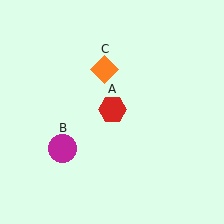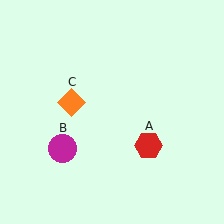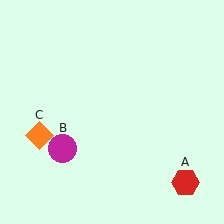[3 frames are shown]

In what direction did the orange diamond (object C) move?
The orange diamond (object C) moved down and to the left.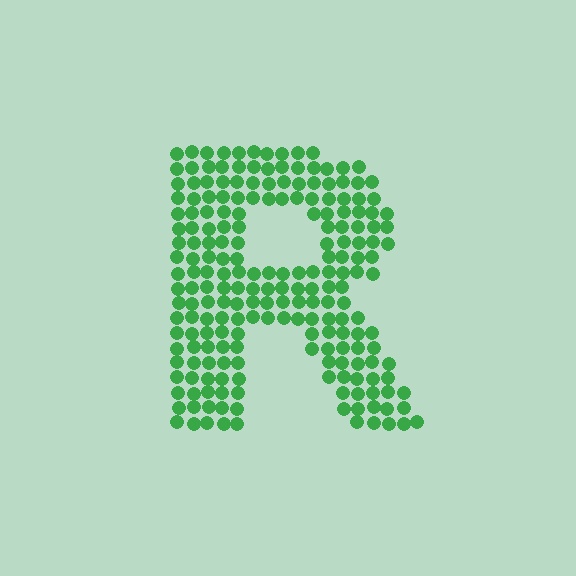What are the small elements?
The small elements are circles.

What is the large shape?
The large shape is the letter R.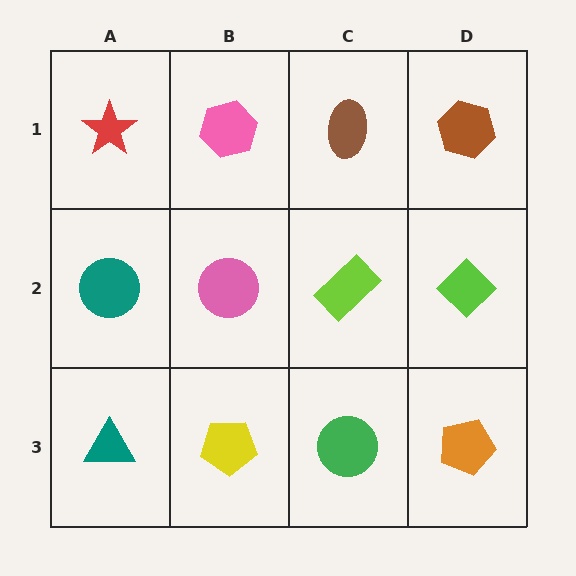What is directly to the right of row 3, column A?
A yellow pentagon.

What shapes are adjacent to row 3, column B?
A pink circle (row 2, column B), a teal triangle (row 3, column A), a green circle (row 3, column C).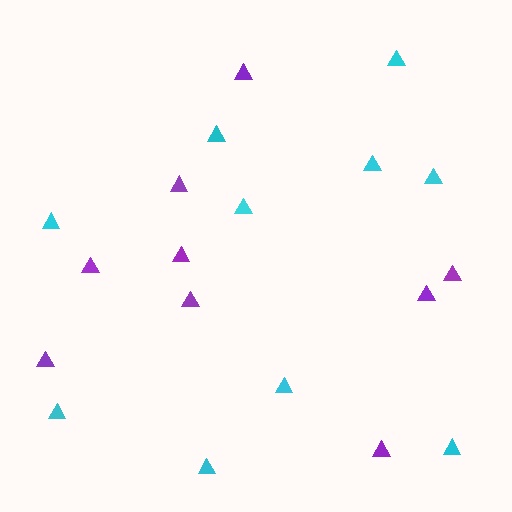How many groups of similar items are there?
There are 2 groups: one group of cyan triangles (10) and one group of purple triangles (9).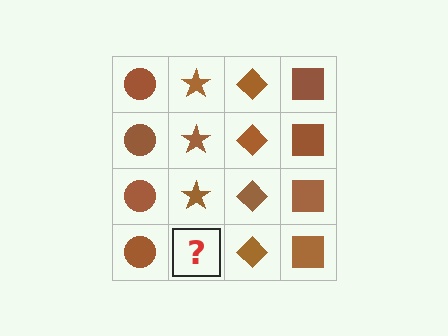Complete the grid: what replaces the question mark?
The question mark should be replaced with a brown star.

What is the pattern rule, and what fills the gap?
The rule is that each column has a consistent shape. The gap should be filled with a brown star.